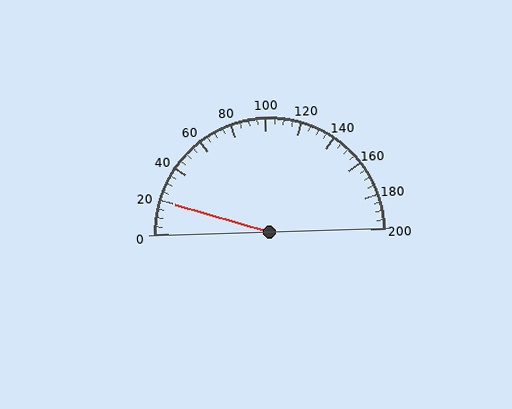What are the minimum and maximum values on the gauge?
The gauge ranges from 0 to 200.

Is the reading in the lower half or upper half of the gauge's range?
The reading is in the lower half of the range (0 to 200).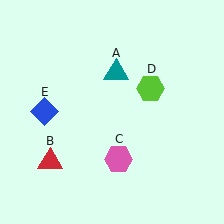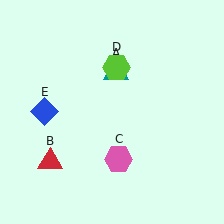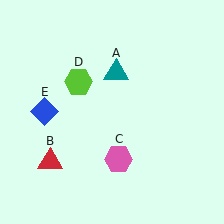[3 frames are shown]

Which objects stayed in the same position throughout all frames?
Teal triangle (object A) and red triangle (object B) and pink hexagon (object C) and blue diamond (object E) remained stationary.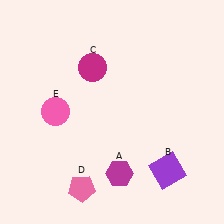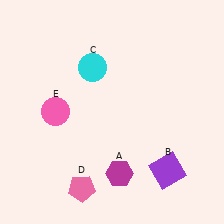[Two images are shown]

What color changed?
The circle (C) changed from magenta in Image 1 to cyan in Image 2.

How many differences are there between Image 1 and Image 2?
There is 1 difference between the two images.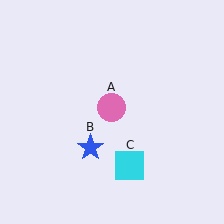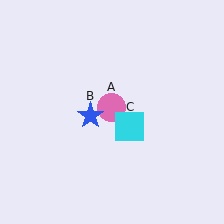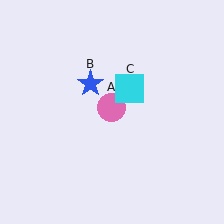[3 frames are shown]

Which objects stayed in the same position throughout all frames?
Pink circle (object A) remained stationary.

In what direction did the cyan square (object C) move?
The cyan square (object C) moved up.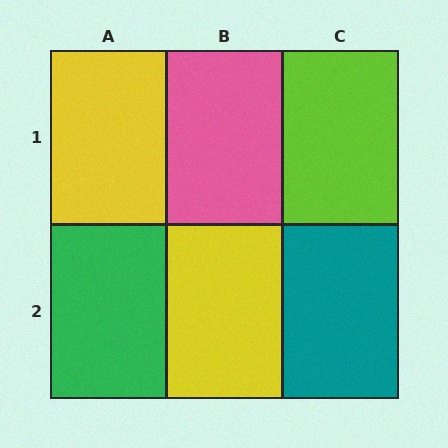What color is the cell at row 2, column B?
Yellow.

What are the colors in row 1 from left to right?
Yellow, pink, lime.